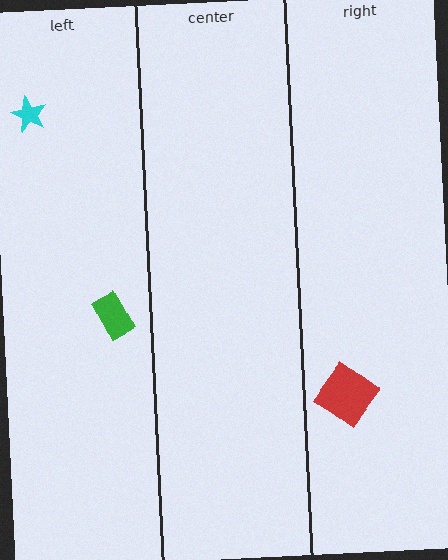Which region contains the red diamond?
The right region.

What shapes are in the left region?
The cyan star, the green rectangle.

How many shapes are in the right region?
1.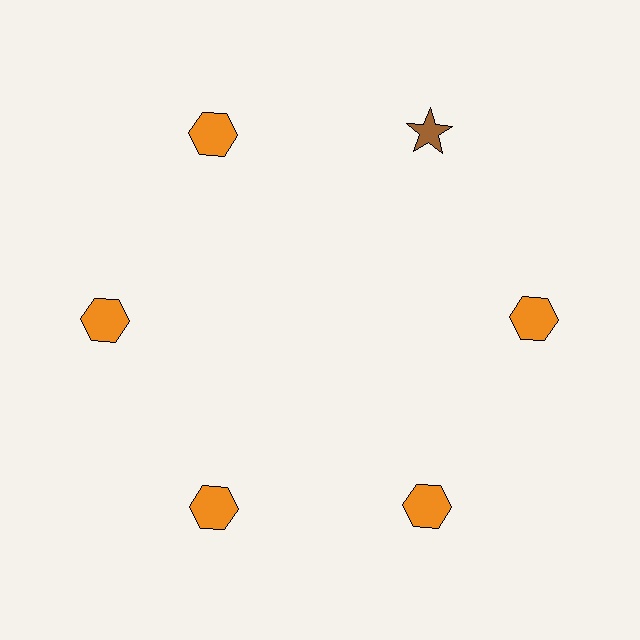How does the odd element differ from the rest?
It differs in both color (brown instead of orange) and shape (star instead of hexagon).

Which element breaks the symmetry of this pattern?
The brown star at roughly the 1 o'clock position breaks the symmetry. All other shapes are orange hexagons.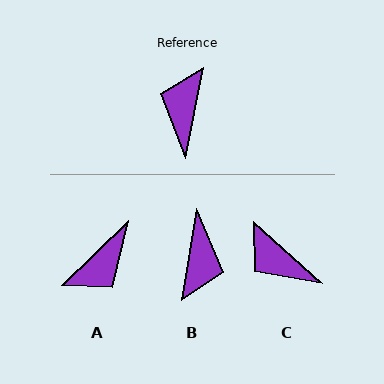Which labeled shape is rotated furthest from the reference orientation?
B, about 178 degrees away.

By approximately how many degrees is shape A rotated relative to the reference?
Approximately 145 degrees counter-clockwise.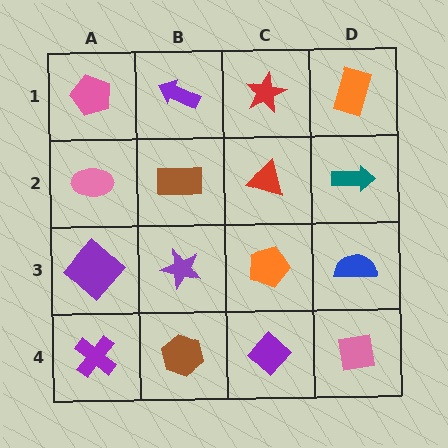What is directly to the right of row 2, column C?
A teal arrow.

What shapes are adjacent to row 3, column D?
A teal arrow (row 2, column D), a pink square (row 4, column D), an orange pentagon (row 3, column C).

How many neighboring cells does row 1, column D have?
2.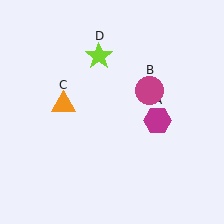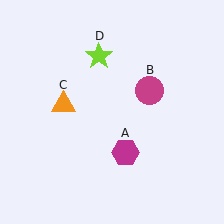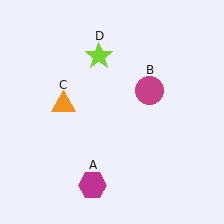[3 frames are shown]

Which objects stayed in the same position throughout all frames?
Magenta circle (object B) and orange triangle (object C) and lime star (object D) remained stationary.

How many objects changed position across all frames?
1 object changed position: magenta hexagon (object A).